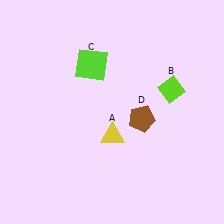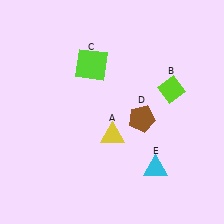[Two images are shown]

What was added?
A cyan triangle (E) was added in Image 2.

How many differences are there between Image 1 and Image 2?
There is 1 difference between the two images.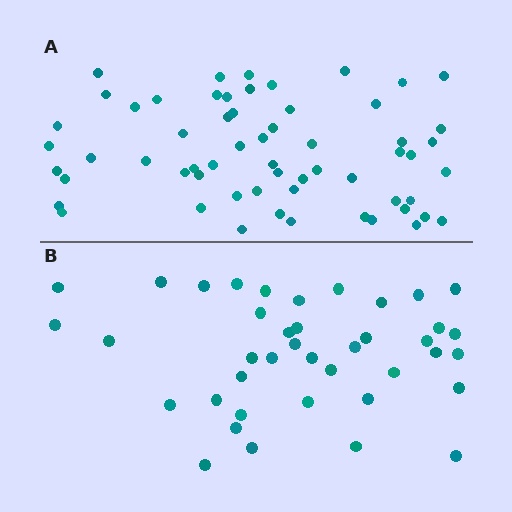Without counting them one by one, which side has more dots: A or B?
Region A (the top region) has more dots.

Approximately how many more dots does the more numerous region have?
Region A has approximately 20 more dots than region B.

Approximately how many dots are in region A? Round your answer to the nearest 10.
About 60 dots.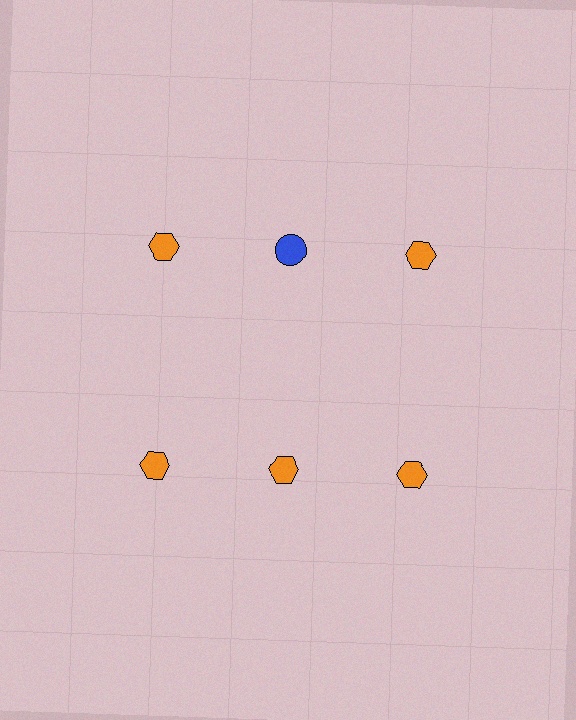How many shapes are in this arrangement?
There are 6 shapes arranged in a grid pattern.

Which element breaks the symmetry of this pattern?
The blue circle in the top row, second from left column breaks the symmetry. All other shapes are orange hexagons.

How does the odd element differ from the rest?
It differs in both color (blue instead of orange) and shape (circle instead of hexagon).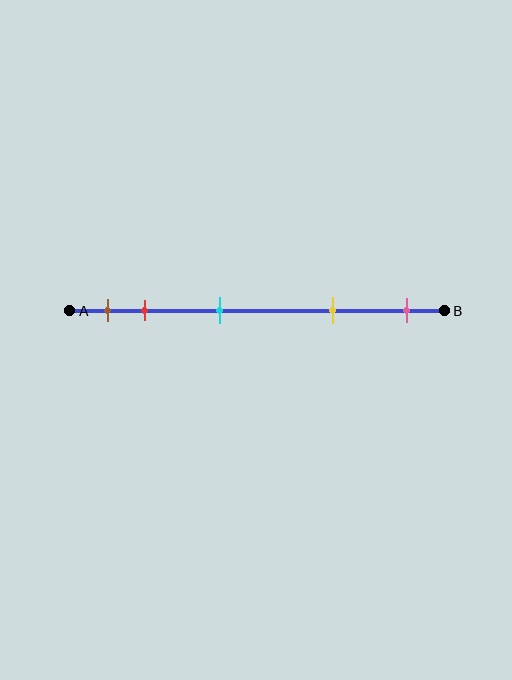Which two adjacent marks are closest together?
The brown and red marks are the closest adjacent pair.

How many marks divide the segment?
There are 5 marks dividing the segment.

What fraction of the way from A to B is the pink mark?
The pink mark is approximately 90% (0.9) of the way from A to B.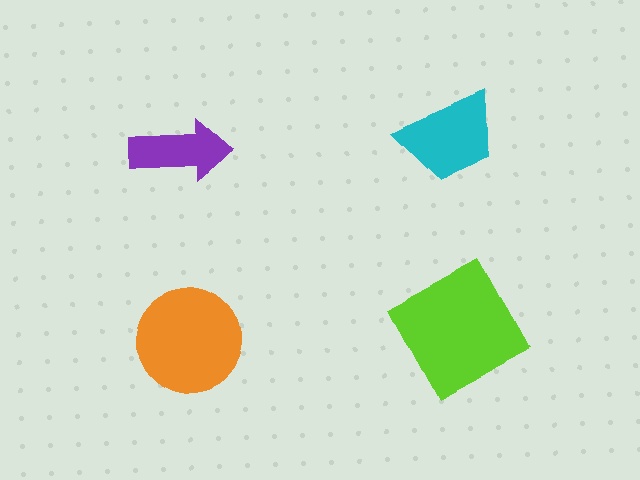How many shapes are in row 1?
2 shapes.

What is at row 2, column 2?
A lime square.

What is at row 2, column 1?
An orange circle.